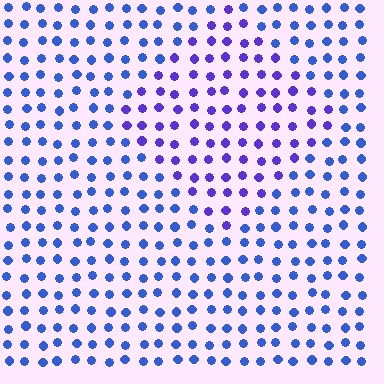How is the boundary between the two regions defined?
The boundary is defined purely by a slight shift in hue (about 32 degrees). Spacing, size, and orientation are identical on both sides.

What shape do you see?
I see a diamond.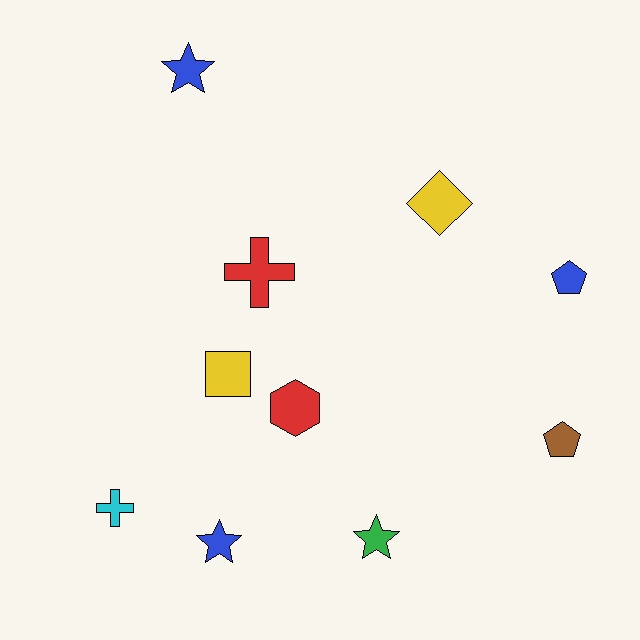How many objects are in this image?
There are 10 objects.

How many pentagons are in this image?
There are 2 pentagons.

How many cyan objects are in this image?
There is 1 cyan object.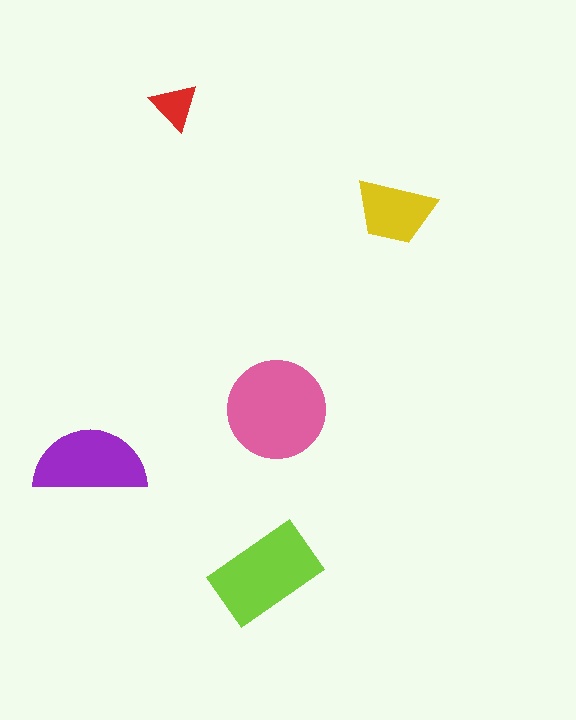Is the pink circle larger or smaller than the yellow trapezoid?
Larger.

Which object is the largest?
The pink circle.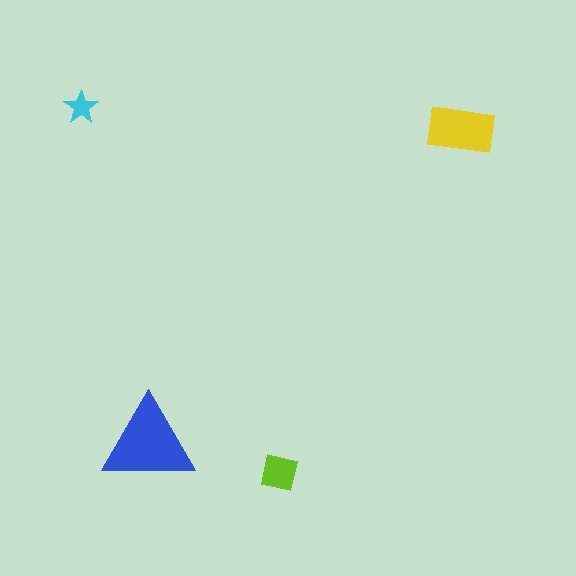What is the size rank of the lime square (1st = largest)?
3rd.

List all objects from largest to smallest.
The blue triangle, the yellow rectangle, the lime square, the cyan star.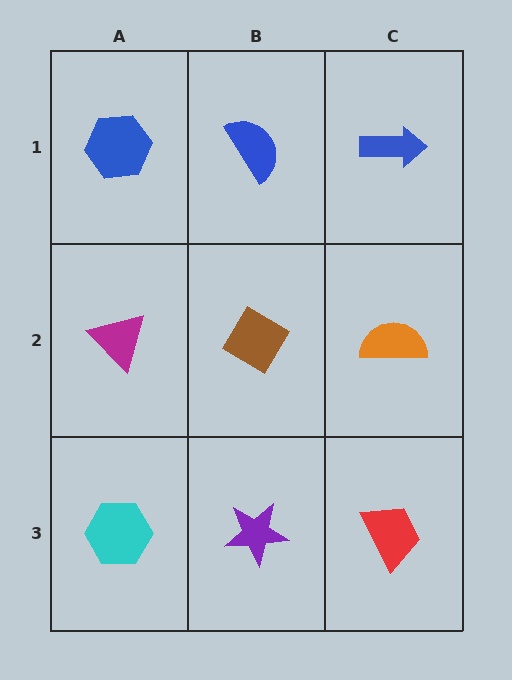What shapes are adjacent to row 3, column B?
A brown diamond (row 2, column B), a cyan hexagon (row 3, column A), a red trapezoid (row 3, column C).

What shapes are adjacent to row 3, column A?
A magenta triangle (row 2, column A), a purple star (row 3, column B).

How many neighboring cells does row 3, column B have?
3.